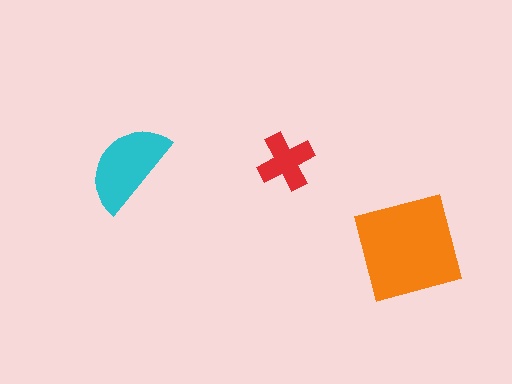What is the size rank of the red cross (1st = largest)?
3rd.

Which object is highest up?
The red cross is topmost.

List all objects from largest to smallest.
The orange square, the cyan semicircle, the red cross.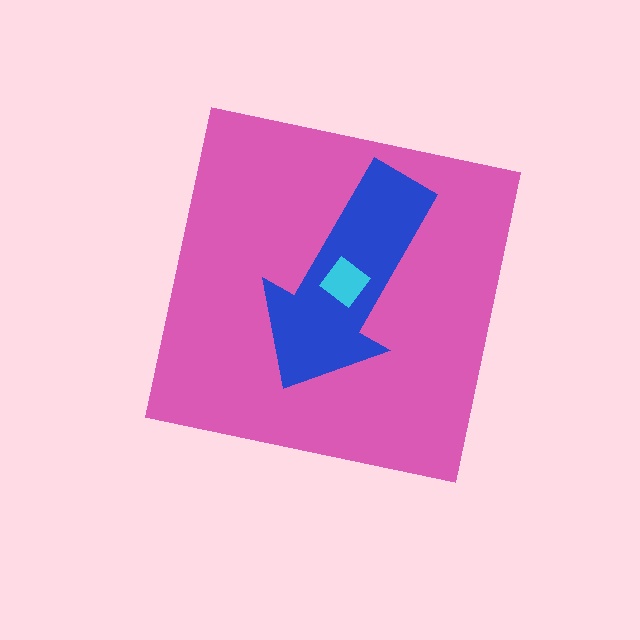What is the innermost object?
The cyan diamond.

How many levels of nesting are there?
3.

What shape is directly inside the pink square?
The blue arrow.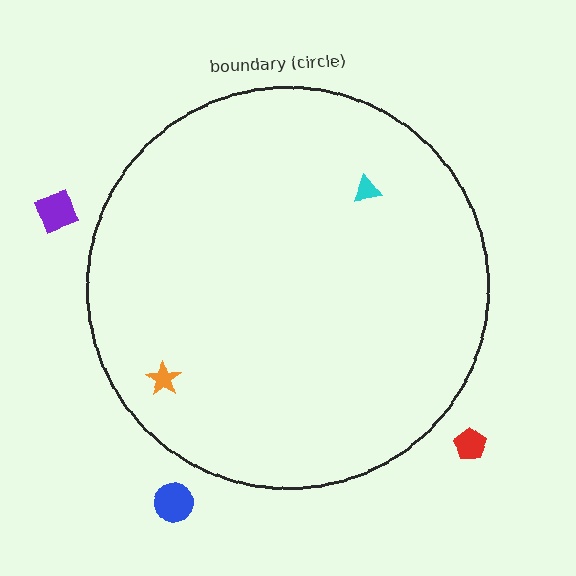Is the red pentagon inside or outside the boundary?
Outside.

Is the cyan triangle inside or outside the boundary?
Inside.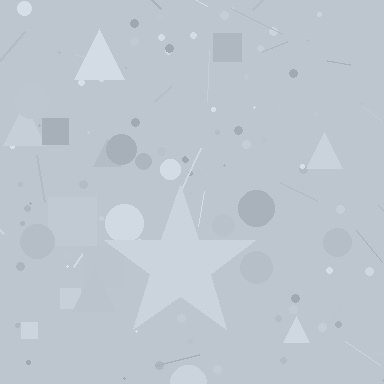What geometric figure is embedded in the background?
A star is embedded in the background.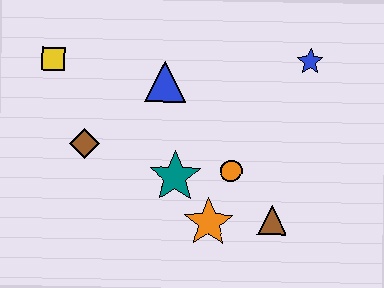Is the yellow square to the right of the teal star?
No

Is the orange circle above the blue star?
No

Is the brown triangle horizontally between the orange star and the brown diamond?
No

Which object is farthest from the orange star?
The yellow square is farthest from the orange star.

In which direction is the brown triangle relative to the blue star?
The brown triangle is below the blue star.